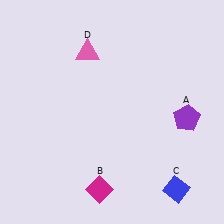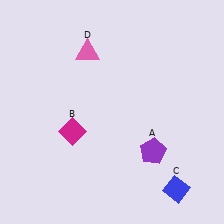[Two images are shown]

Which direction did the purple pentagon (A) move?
The purple pentagon (A) moved left.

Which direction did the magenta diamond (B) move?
The magenta diamond (B) moved up.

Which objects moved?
The objects that moved are: the purple pentagon (A), the magenta diamond (B).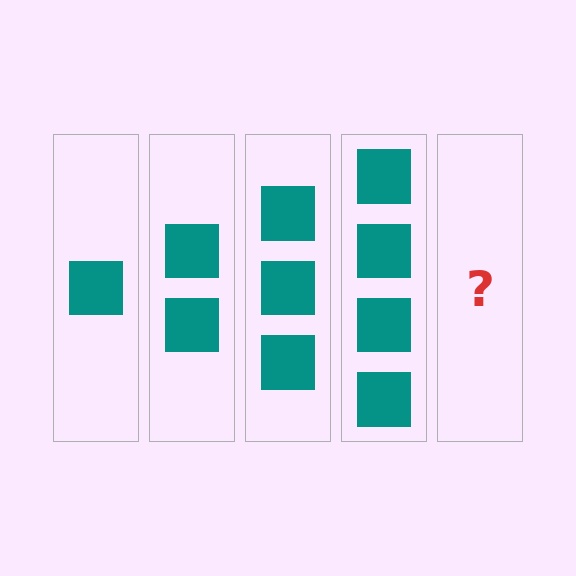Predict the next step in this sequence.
The next step is 5 squares.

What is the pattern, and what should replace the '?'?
The pattern is that each step adds one more square. The '?' should be 5 squares.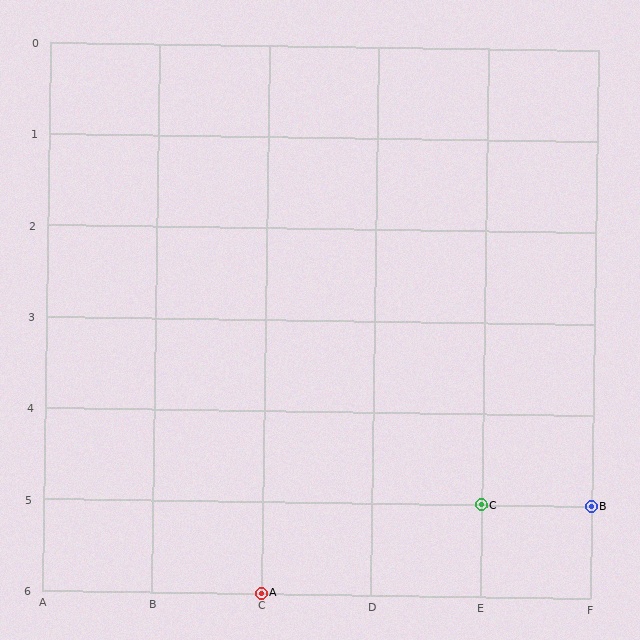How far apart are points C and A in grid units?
Points C and A are 2 columns and 1 row apart (about 2.2 grid units diagonally).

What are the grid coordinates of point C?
Point C is at grid coordinates (E, 5).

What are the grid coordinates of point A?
Point A is at grid coordinates (C, 6).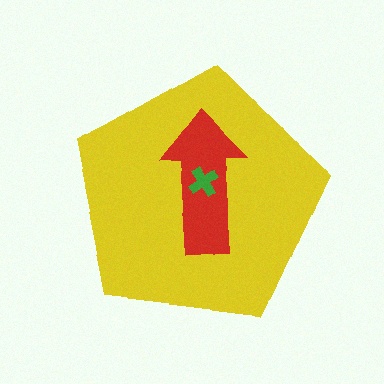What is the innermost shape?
The green cross.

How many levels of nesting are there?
3.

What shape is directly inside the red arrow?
The green cross.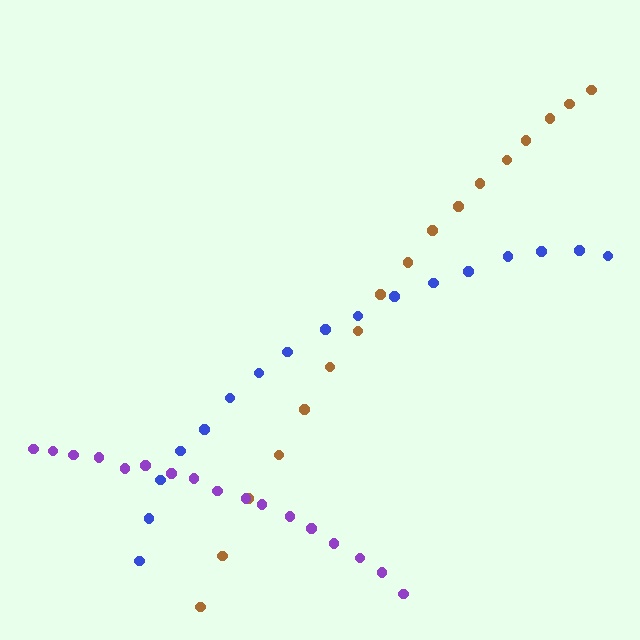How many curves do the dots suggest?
There are 3 distinct paths.